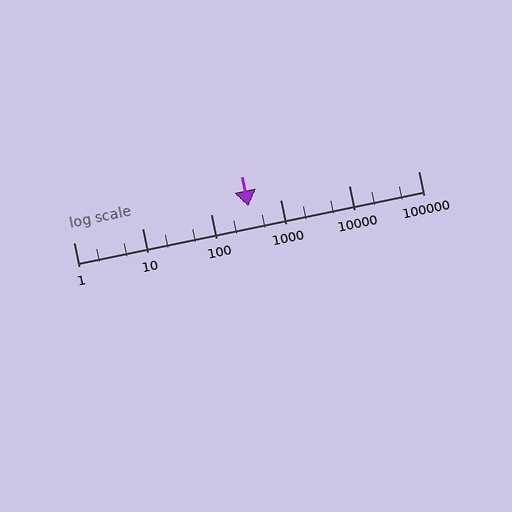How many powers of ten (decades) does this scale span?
The scale spans 5 decades, from 1 to 100000.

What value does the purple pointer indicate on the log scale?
The pointer indicates approximately 340.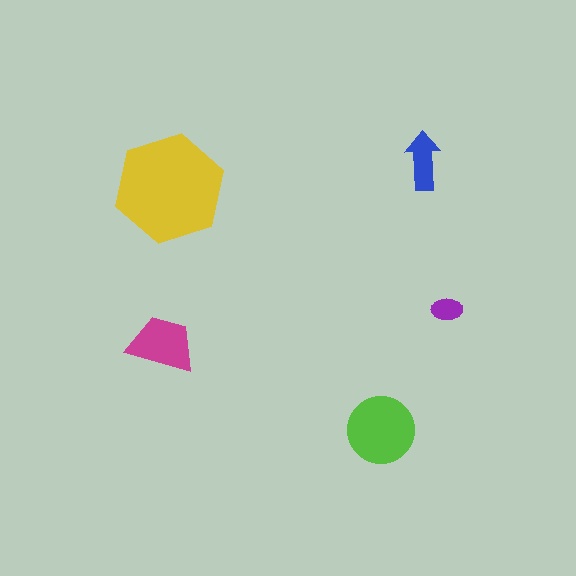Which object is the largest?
The yellow hexagon.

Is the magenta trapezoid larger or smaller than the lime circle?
Smaller.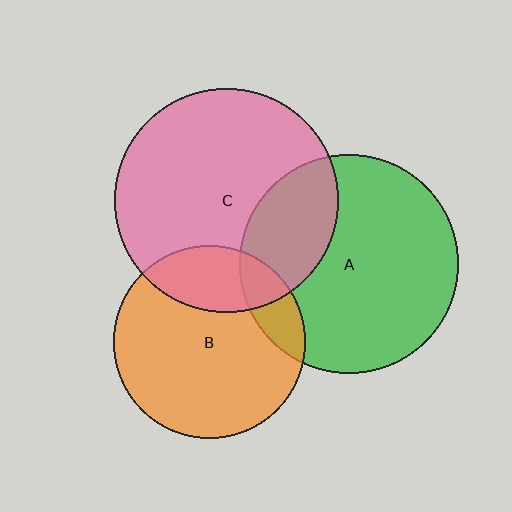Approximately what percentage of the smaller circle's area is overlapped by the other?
Approximately 15%.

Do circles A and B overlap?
Yes.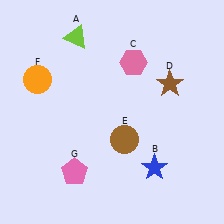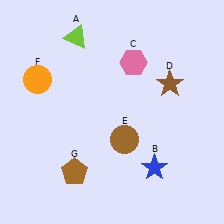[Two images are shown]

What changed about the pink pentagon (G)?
In Image 1, G is pink. In Image 2, it changed to brown.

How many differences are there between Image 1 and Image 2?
There is 1 difference between the two images.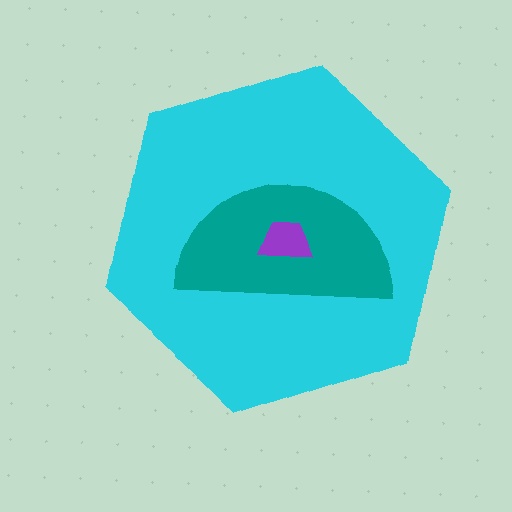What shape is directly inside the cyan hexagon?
The teal semicircle.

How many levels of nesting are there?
3.